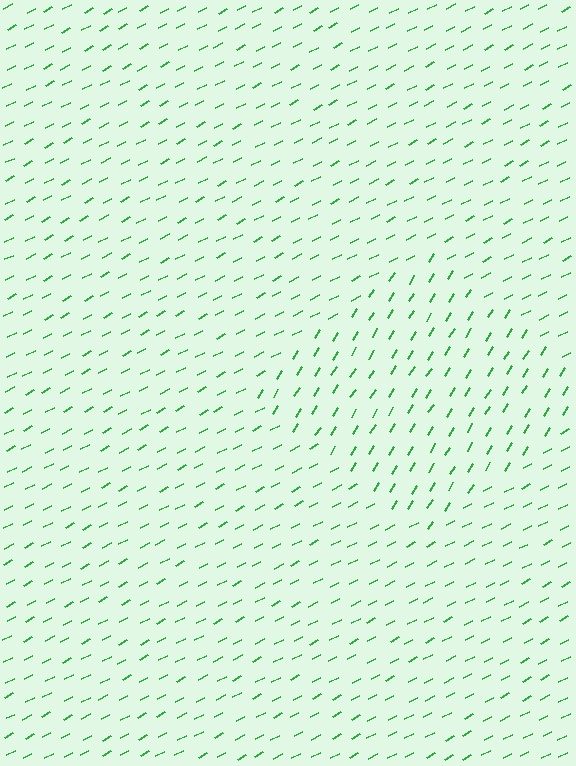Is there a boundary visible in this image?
Yes, there is a texture boundary formed by a change in line orientation.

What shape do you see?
I see a diamond.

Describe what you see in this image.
The image is filled with small green line segments. A diamond region in the image has lines oriented differently from the surrounding lines, creating a visible texture boundary.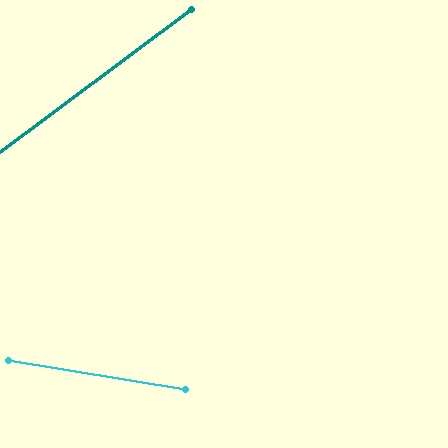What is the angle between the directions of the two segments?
Approximately 46 degrees.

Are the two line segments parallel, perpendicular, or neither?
Neither parallel nor perpendicular — they differ by about 46°.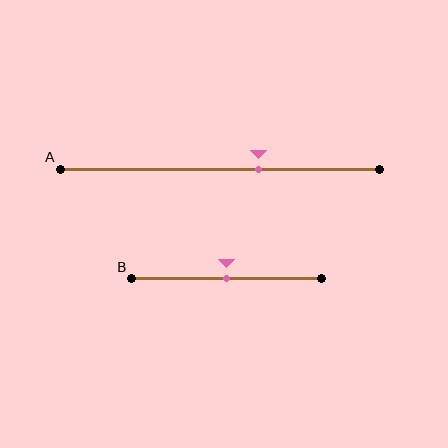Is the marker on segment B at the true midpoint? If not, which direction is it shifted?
Yes, the marker on segment B is at the true midpoint.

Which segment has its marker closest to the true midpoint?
Segment B has its marker closest to the true midpoint.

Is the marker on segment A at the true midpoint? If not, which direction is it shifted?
No, the marker on segment A is shifted to the right by about 12% of the segment length.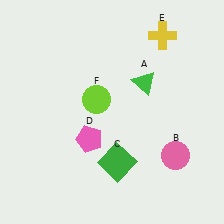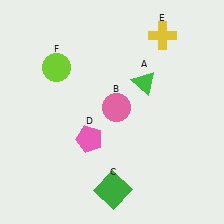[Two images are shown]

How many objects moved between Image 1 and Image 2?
3 objects moved between the two images.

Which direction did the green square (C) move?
The green square (C) moved down.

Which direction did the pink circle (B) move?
The pink circle (B) moved left.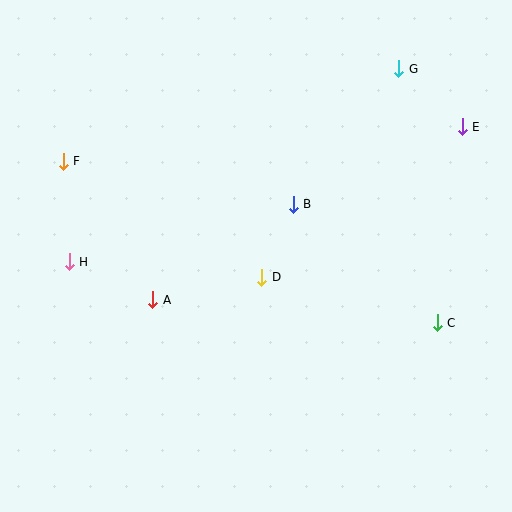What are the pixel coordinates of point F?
Point F is at (63, 161).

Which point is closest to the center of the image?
Point D at (262, 277) is closest to the center.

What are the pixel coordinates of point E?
Point E is at (462, 127).